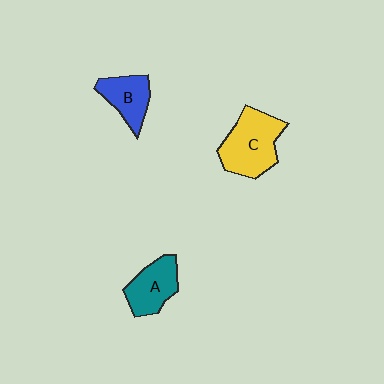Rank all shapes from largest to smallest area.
From largest to smallest: C (yellow), A (teal), B (blue).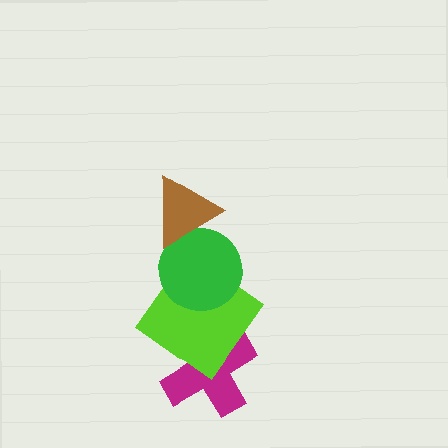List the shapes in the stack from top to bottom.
From top to bottom: the brown triangle, the green circle, the lime diamond, the magenta cross.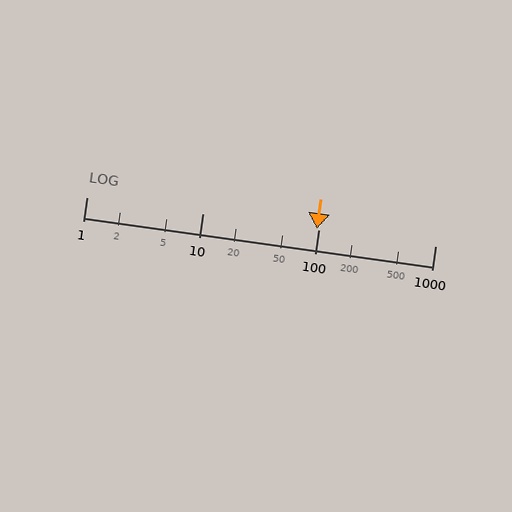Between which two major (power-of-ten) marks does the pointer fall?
The pointer is between 10 and 100.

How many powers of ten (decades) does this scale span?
The scale spans 3 decades, from 1 to 1000.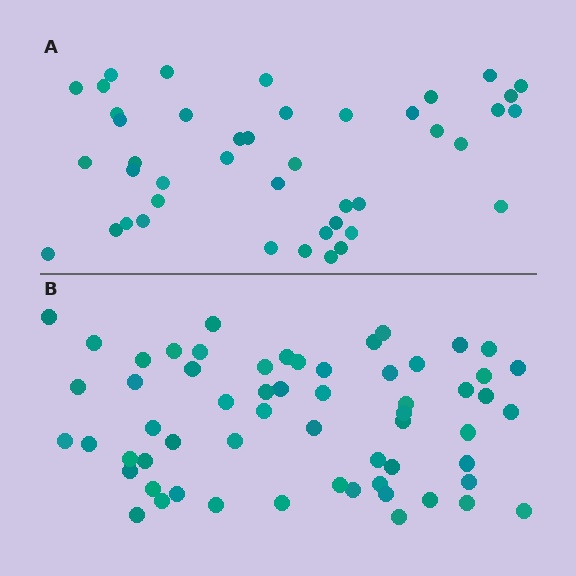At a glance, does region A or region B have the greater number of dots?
Region B (the bottom region) has more dots.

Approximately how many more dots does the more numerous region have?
Region B has approximately 15 more dots than region A.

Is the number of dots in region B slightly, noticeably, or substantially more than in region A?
Region B has noticeably more, but not dramatically so. The ratio is roughly 1.4 to 1.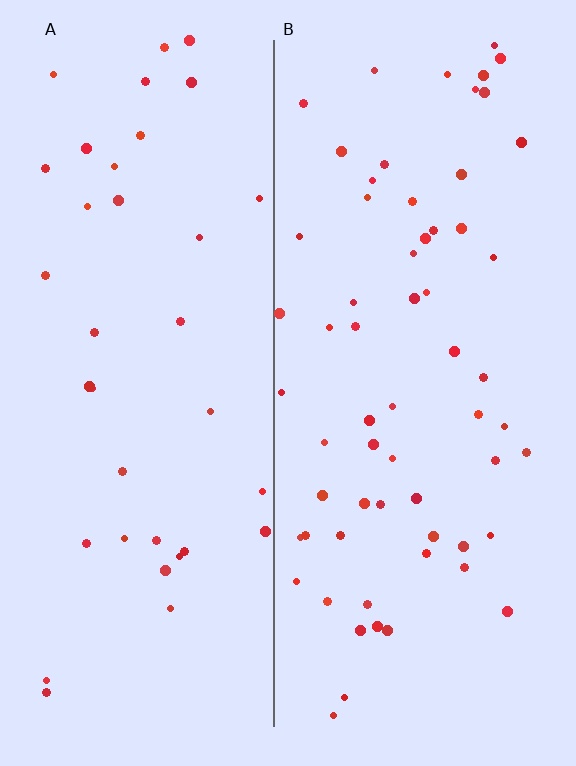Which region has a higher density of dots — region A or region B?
B (the right).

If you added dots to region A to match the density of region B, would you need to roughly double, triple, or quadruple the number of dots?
Approximately double.